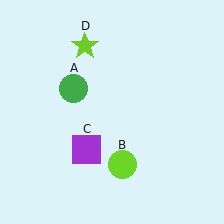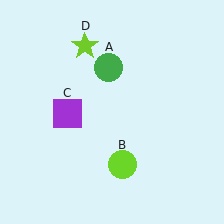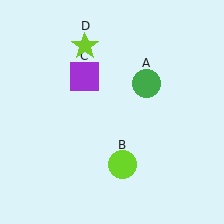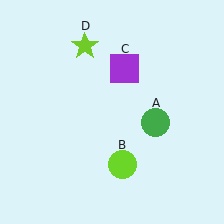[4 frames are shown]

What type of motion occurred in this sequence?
The green circle (object A), purple square (object C) rotated clockwise around the center of the scene.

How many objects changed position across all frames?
2 objects changed position: green circle (object A), purple square (object C).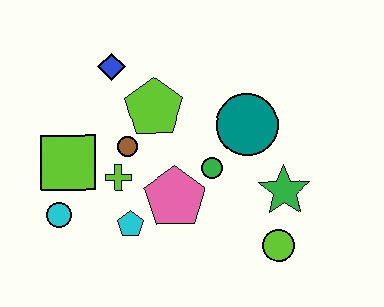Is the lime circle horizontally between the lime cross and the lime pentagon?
No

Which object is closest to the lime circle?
The green star is closest to the lime circle.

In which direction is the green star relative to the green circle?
The green star is to the right of the green circle.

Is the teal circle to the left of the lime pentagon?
No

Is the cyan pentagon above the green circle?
No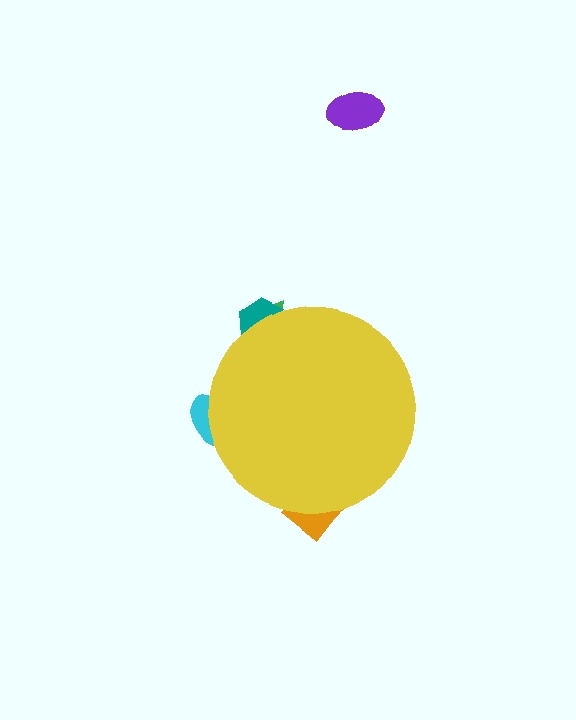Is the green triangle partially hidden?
Yes, the green triangle is partially hidden behind the yellow circle.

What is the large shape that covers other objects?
A yellow circle.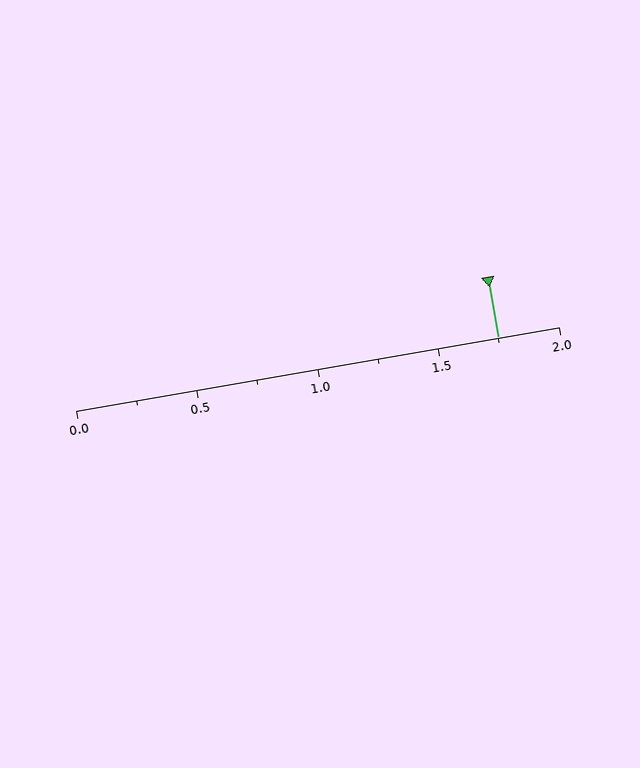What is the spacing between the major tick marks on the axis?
The major ticks are spaced 0.5 apart.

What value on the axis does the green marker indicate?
The marker indicates approximately 1.75.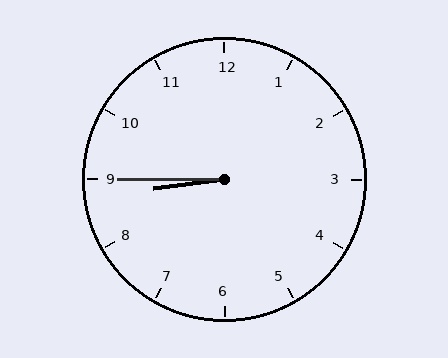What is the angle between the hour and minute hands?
Approximately 8 degrees.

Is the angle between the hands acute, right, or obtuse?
It is acute.